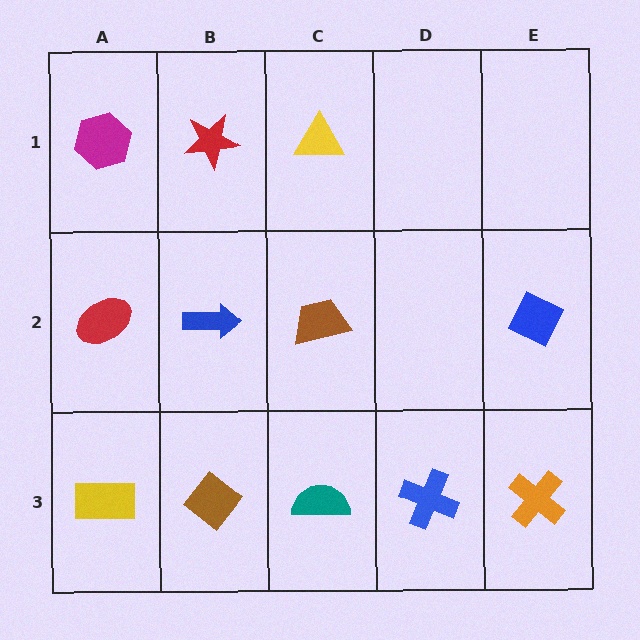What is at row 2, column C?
A brown trapezoid.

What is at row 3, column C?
A teal semicircle.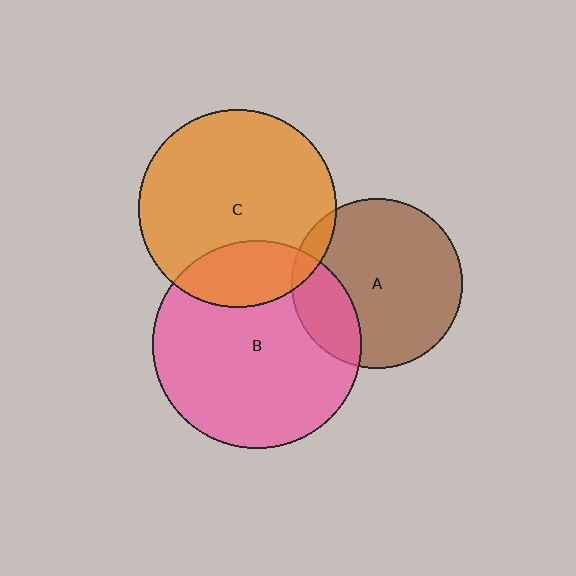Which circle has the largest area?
Circle B (pink).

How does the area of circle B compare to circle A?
Approximately 1.5 times.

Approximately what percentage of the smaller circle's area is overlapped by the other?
Approximately 5%.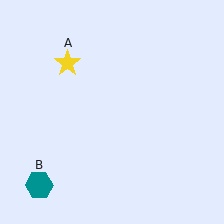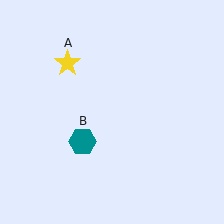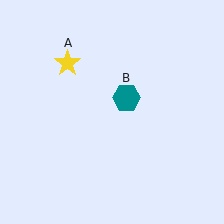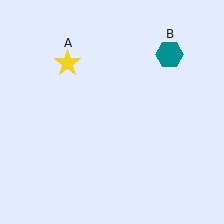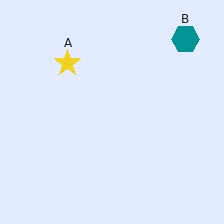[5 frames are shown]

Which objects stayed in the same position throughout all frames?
Yellow star (object A) remained stationary.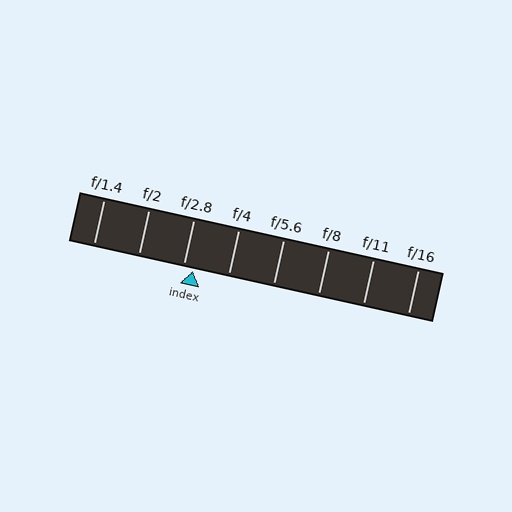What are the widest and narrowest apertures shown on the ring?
The widest aperture shown is f/1.4 and the narrowest is f/16.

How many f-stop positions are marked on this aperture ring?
There are 8 f-stop positions marked.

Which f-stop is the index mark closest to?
The index mark is closest to f/2.8.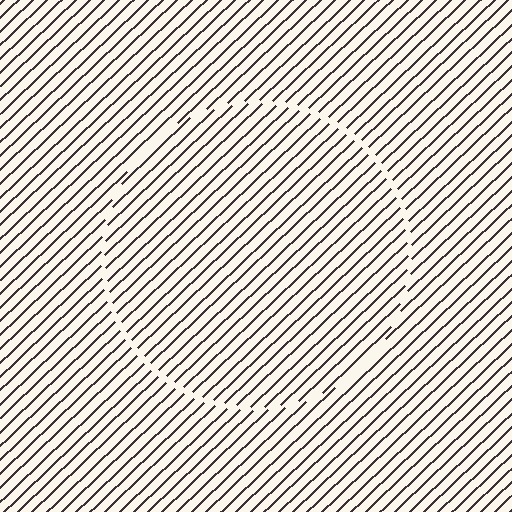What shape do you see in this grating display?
An illusory circle. The interior of the shape contains the same grating, shifted by half a period — the contour is defined by the phase discontinuity where line-ends from the inner and outer gratings abut.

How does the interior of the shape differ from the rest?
The interior of the shape contains the same grating, shifted by half a period — the contour is defined by the phase discontinuity where line-ends from the inner and outer gratings abut.